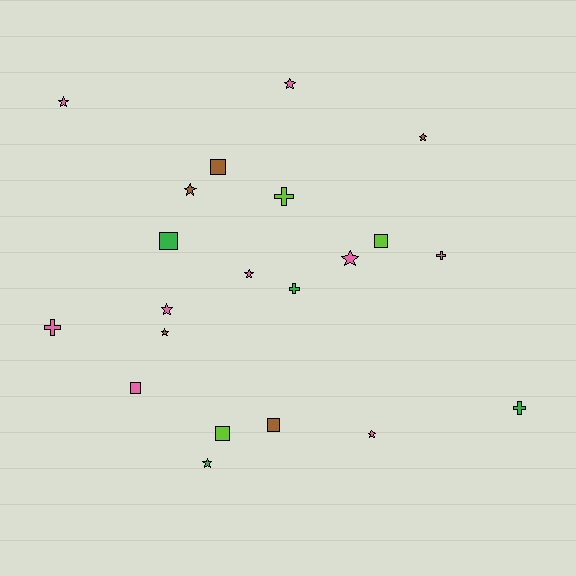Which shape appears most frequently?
Star, with 10 objects.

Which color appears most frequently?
Pink, with 9 objects.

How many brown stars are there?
There are 3 brown stars.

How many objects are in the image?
There are 21 objects.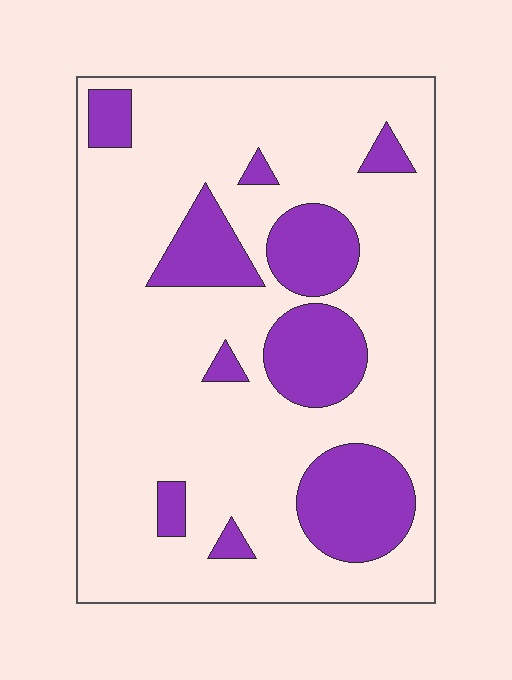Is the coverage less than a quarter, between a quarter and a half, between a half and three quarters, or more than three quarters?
Less than a quarter.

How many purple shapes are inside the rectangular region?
10.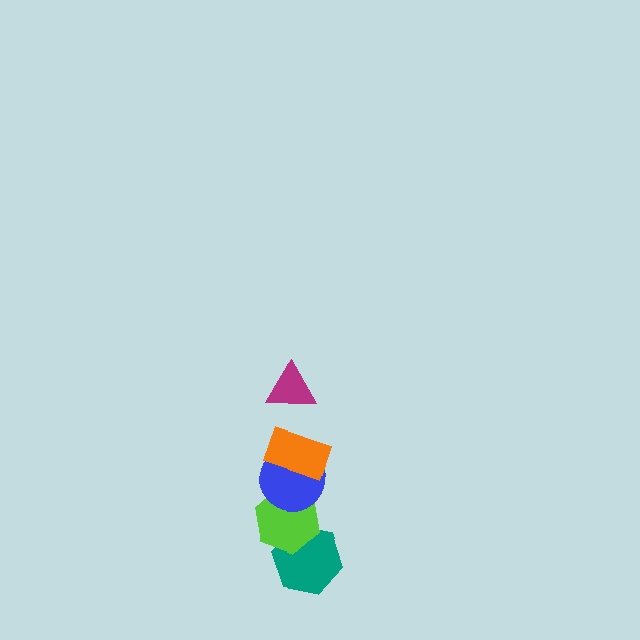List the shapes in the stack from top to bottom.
From top to bottom: the magenta triangle, the orange rectangle, the blue circle, the lime hexagon, the teal hexagon.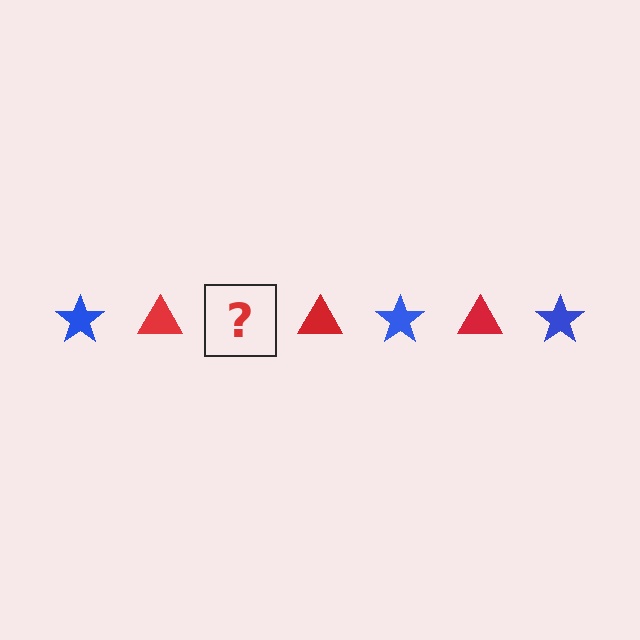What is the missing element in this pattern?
The missing element is a blue star.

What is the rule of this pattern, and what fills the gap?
The rule is that the pattern alternates between blue star and red triangle. The gap should be filled with a blue star.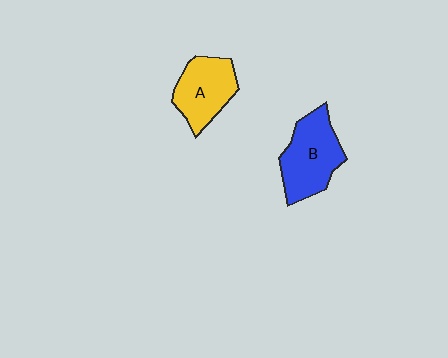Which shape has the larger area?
Shape B (blue).